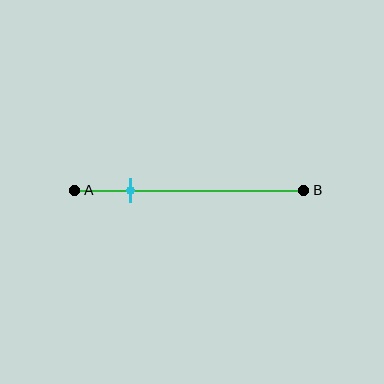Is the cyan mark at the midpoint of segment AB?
No, the mark is at about 25% from A, not at the 50% midpoint.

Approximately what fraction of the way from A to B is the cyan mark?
The cyan mark is approximately 25% of the way from A to B.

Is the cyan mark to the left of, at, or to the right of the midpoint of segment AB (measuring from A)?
The cyan mark is to the left of the midpoint of segment AB.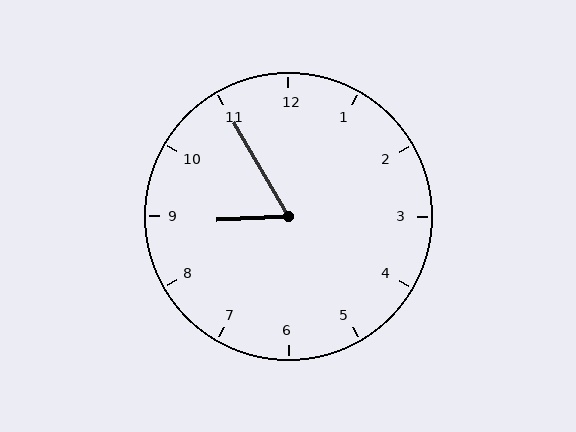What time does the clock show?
8:55.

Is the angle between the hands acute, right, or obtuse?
It is acute.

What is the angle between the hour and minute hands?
Approximately 62 degrees.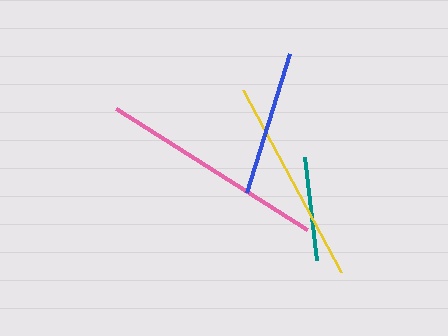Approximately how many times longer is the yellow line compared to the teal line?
The yellow line is approximately 2.0 times the length of the teal line.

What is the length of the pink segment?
The pink segment is approximately 225 pixels long.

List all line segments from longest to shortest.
From longest to shortest: pink, yellow, blue, teal.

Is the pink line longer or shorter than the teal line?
The pink line is longer than the teal line.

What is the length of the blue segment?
The blue segment is approximately 145 pixels long.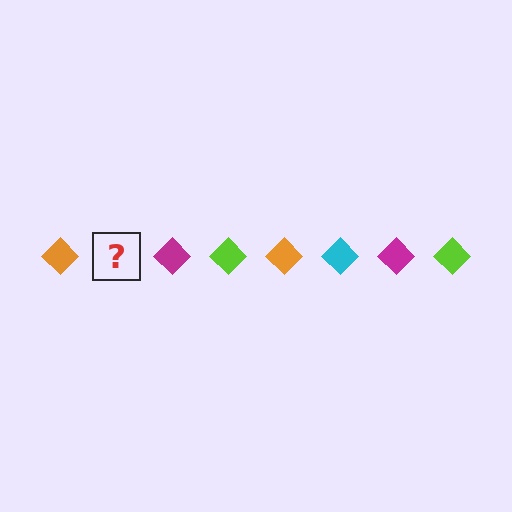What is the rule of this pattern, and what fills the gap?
The rule is that the pattern cycles through orange, cyan, magenta, lime diamonds. The gap should be filled with a cyan diamond.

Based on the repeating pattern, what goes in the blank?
The blank should be a cyan diamond.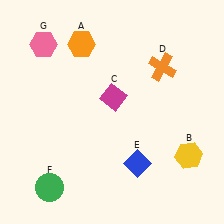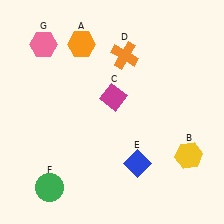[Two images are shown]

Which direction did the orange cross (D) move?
The orange cross (D) moved left.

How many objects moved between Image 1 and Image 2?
1 object moved between the two images.